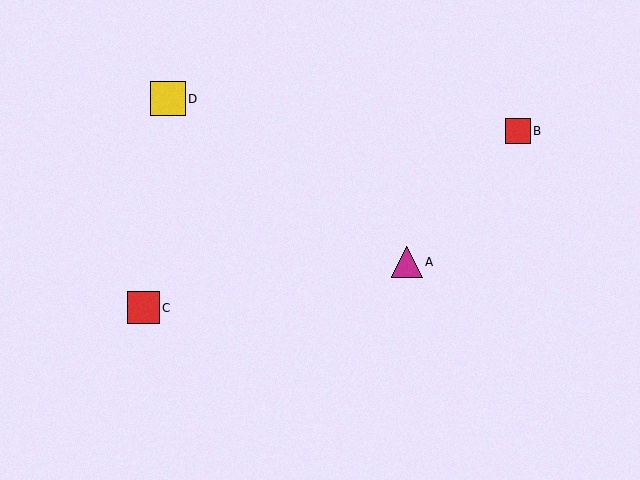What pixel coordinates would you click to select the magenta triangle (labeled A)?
Click at (407, 262) to select the magenta triangle A.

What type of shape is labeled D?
Shape D is a yellow square.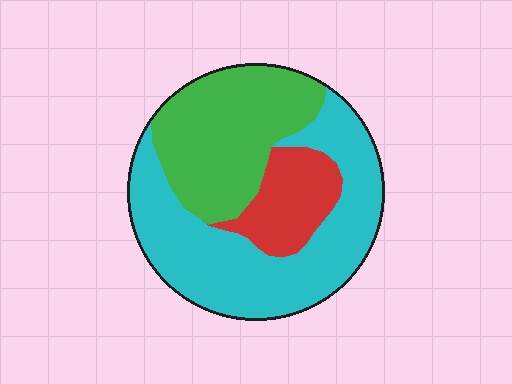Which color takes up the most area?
Cyan, at roughly 50%.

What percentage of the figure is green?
Green covers 34% of the figure.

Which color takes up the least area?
Red, at roughly 15%.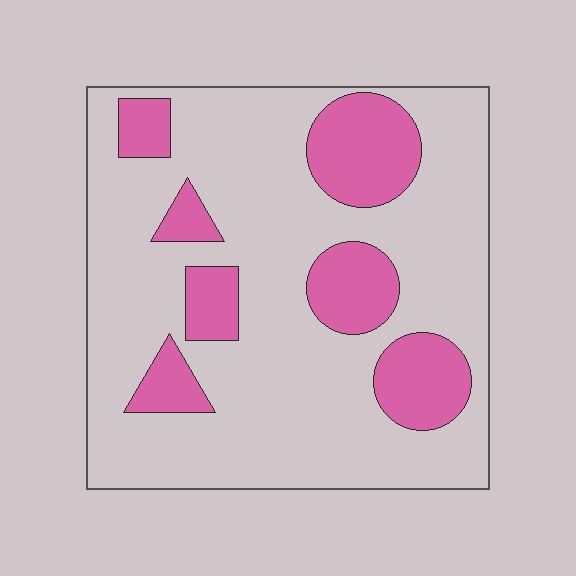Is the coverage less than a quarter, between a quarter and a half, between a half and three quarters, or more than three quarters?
Less than a quarter.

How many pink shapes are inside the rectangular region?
7.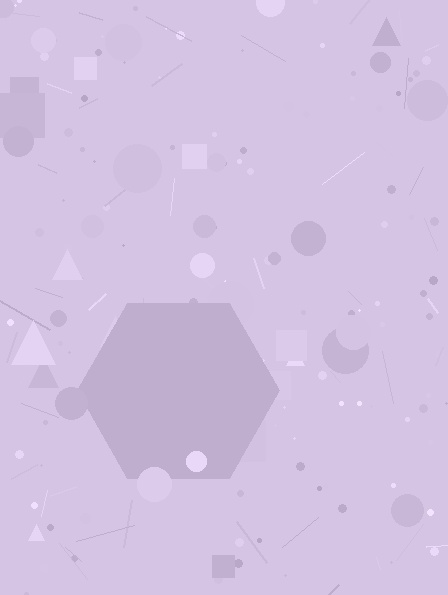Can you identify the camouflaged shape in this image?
The camouflaged shape is a hexagon.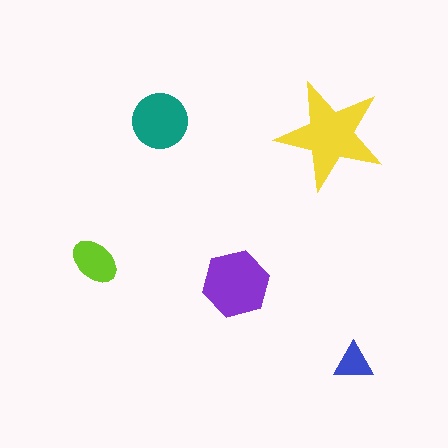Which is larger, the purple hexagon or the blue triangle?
The purple hexagon.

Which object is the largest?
The yellow star.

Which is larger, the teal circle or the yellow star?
The yellow star.